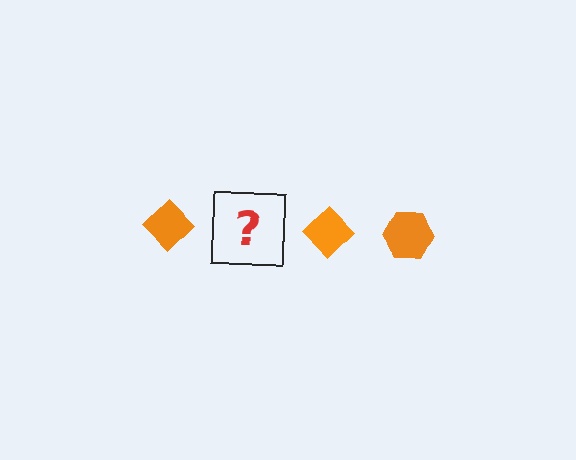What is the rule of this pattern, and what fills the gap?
The rule is that the pattern cycles through diamond, hexagon shapes in orange. The gap should be filled with an orange hexagon.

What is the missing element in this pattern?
The missing element is an orange hexagon.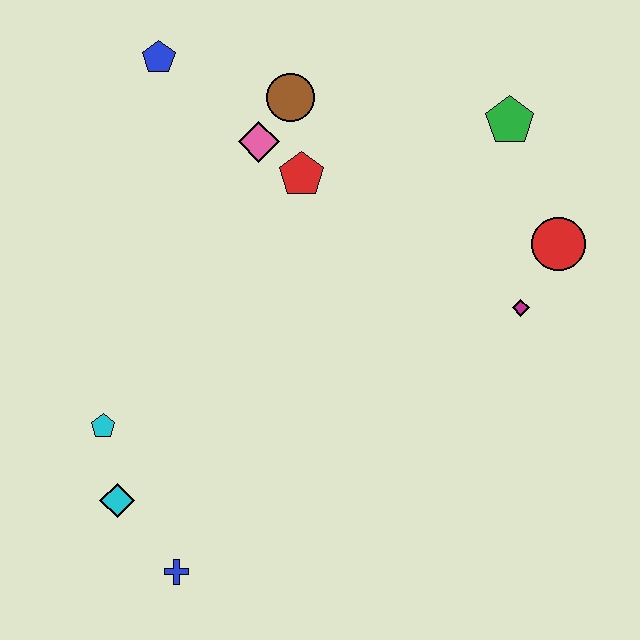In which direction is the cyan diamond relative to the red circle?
The cyan diamond is to the left of the red circle.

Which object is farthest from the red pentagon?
The blue cross is farthest from the red pentagon.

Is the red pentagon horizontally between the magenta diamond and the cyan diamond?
Yes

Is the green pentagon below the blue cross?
No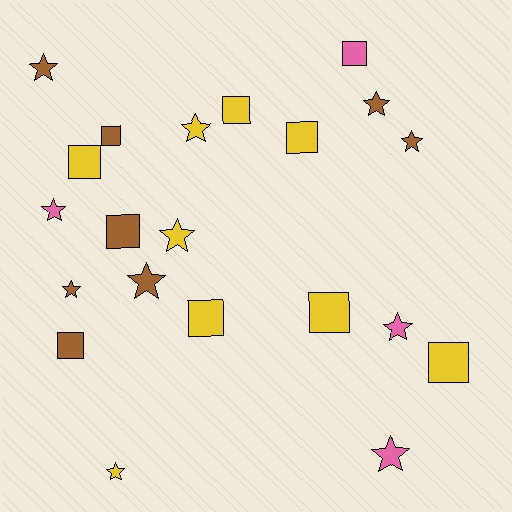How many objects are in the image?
There are 21 objects.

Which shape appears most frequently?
Star, with 11 objects.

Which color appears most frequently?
Yellow, with 9 objects.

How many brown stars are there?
There are 5 brown stars.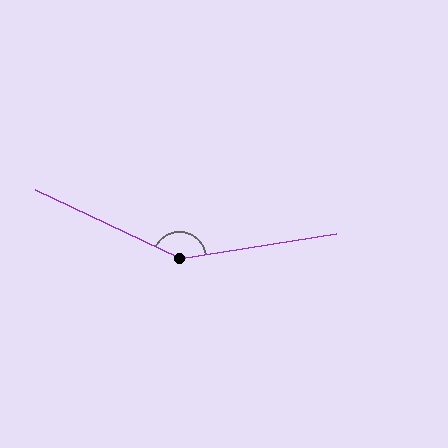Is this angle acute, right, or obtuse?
It is obtuse.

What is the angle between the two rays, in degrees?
Approximately 146 degrees.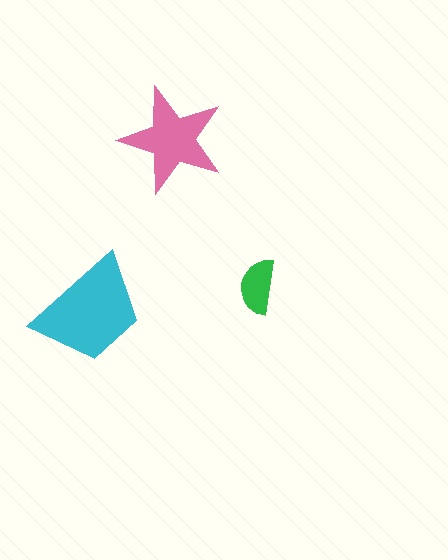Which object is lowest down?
The cyan trapezoid is bottommost.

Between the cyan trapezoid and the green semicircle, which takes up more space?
The cyan trapezoid.